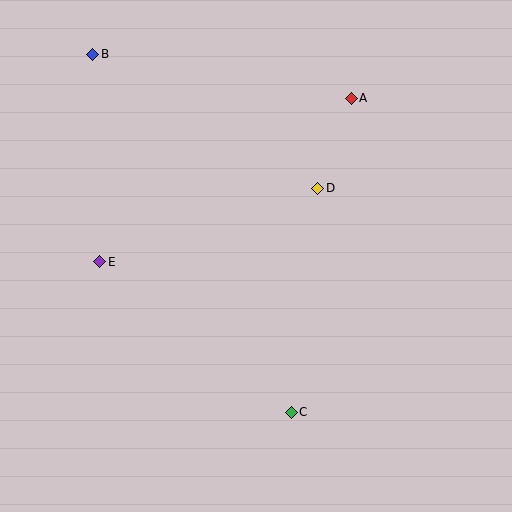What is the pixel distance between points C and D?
The distance between C and D is 226 pixels.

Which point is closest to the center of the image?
Point D at (318, 188) is closest to the center.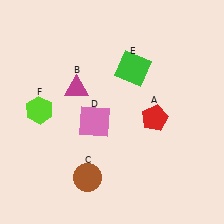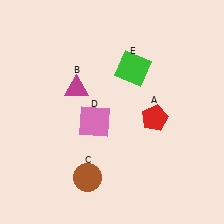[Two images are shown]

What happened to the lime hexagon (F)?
The lime hexagon (F) was removed in Image 2. It was in the top-left area of Image 1.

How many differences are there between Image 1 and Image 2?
There is 1 difference between the two images.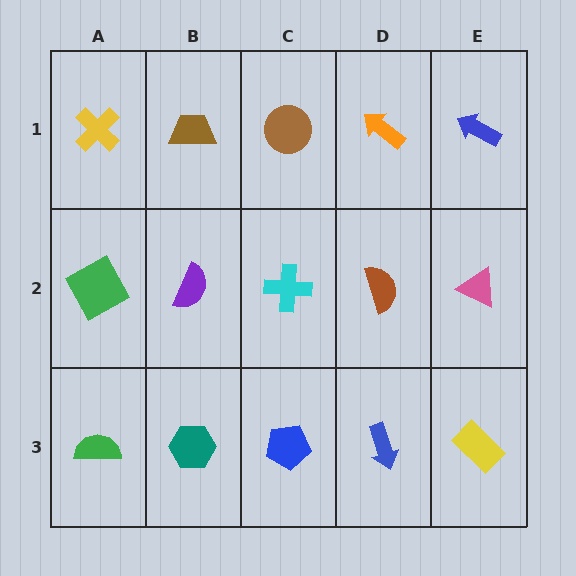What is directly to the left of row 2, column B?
A green square.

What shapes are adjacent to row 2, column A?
A yellow cross (row 1, column A), a green semicircle (row 3, column A), a purple semicircle (row 2, column B).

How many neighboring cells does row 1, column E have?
2.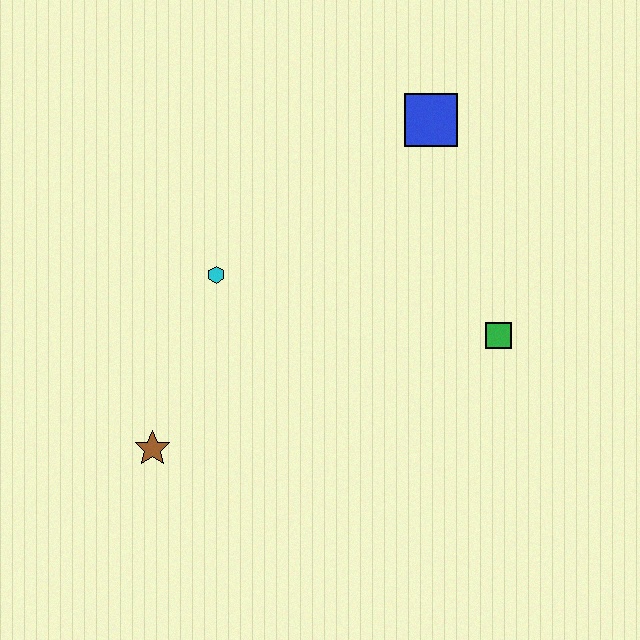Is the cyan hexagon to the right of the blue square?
No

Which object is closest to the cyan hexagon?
The brown star is closest to the cyan hexagon.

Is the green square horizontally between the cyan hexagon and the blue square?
No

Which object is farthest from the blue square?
The brown star is farthest from the blue square.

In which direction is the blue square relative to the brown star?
The blue square is above the brown star.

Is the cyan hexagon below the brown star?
No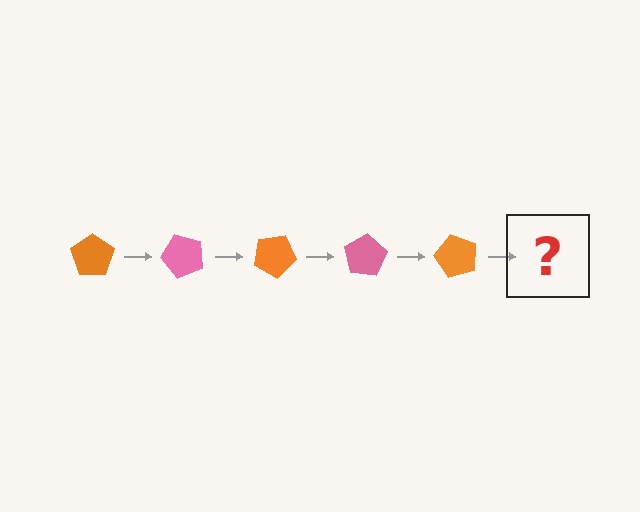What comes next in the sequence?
The next element should be a pink pentagon, rotated 250 degrees from the start.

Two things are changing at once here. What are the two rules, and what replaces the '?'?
The two rules are that it rotates 50 degrees each step and the color cycles through orange and pink. The '?' should be a pink pentagon, rotated 250 degrees from the start.